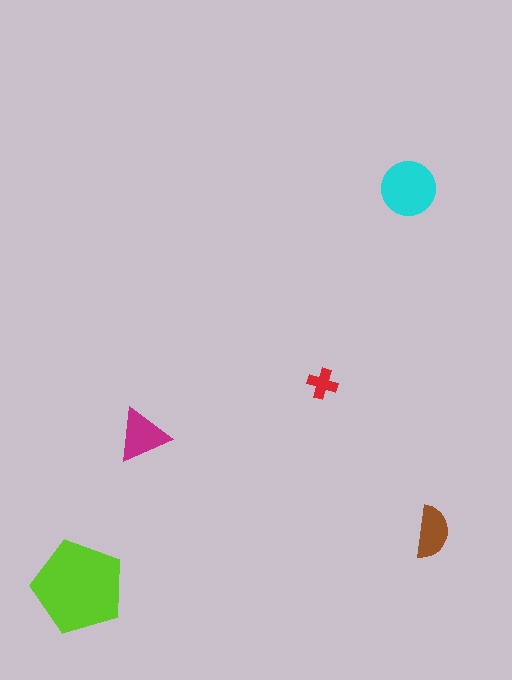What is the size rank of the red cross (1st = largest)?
5th.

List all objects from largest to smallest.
The lime pentagon, the cyan circle, the magenta triangle, the brown semicircle, the red cross.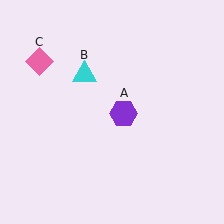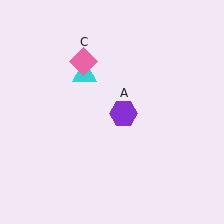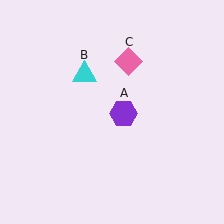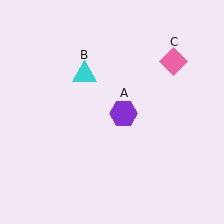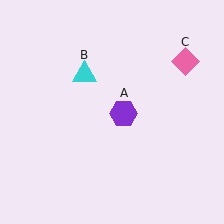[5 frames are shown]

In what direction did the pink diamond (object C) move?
The pink diamond (object C) moved right.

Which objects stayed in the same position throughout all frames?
Purple hexagon (object A) and cyan triangle (object B) remained stationary.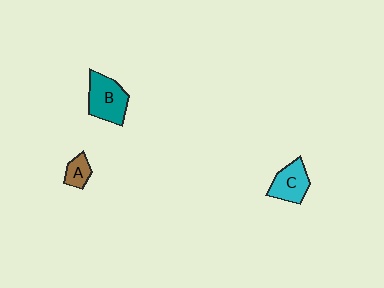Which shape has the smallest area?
Shape A (brown).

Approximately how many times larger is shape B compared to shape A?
Approximately 2.3 times.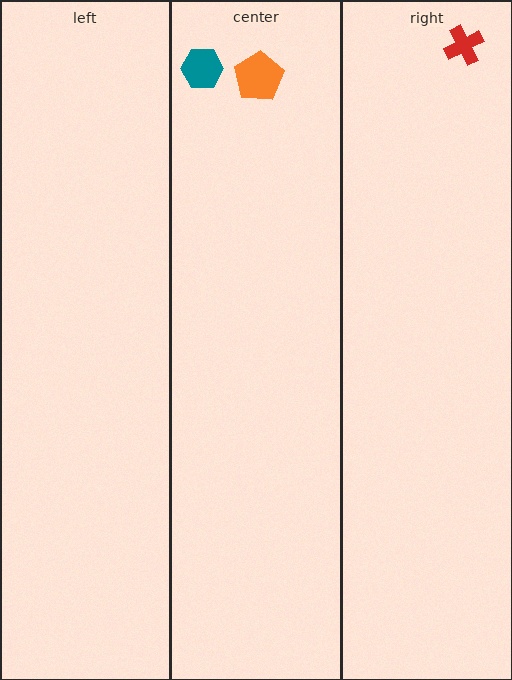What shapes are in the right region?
The red cross.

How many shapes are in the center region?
2.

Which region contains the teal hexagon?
The center region.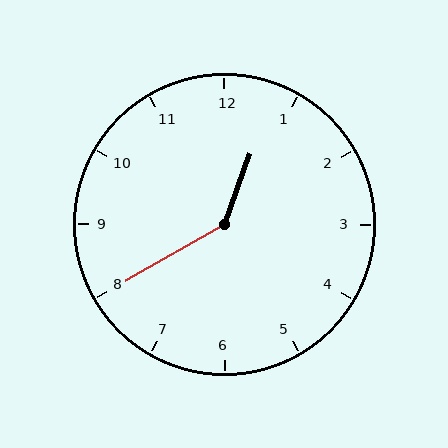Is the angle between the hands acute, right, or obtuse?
It is obtuse.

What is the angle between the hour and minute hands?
Approximately 140 degrees.